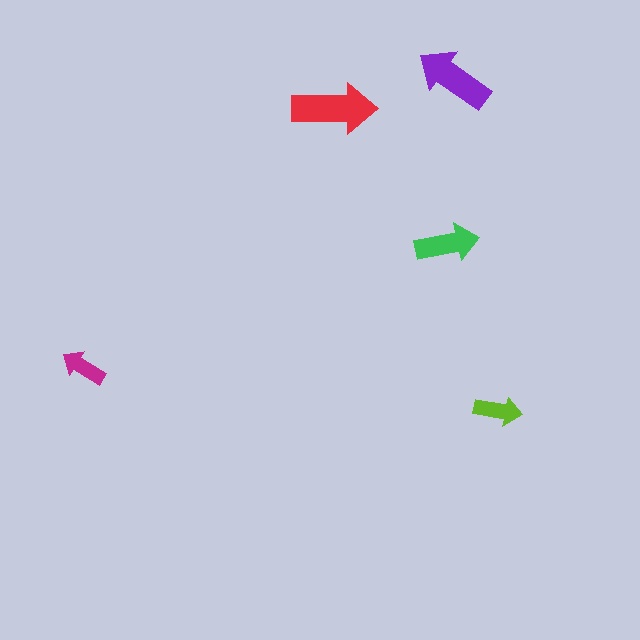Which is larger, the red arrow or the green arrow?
The red one.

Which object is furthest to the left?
The magenta arrow is leftmost.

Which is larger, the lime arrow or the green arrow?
The green one.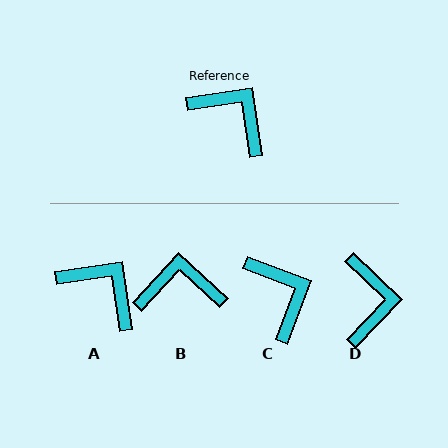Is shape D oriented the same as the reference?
No, it is off by about 52 degrees.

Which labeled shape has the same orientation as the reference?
A.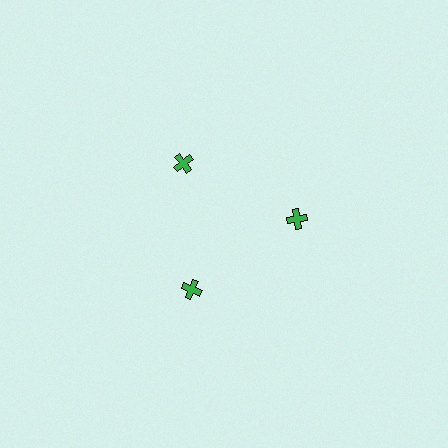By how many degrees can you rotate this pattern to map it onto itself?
The pattern maps onto itself every 120 degrees of rotation.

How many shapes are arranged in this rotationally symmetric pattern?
There are 3 shapes, arranged in 3 groups of 1.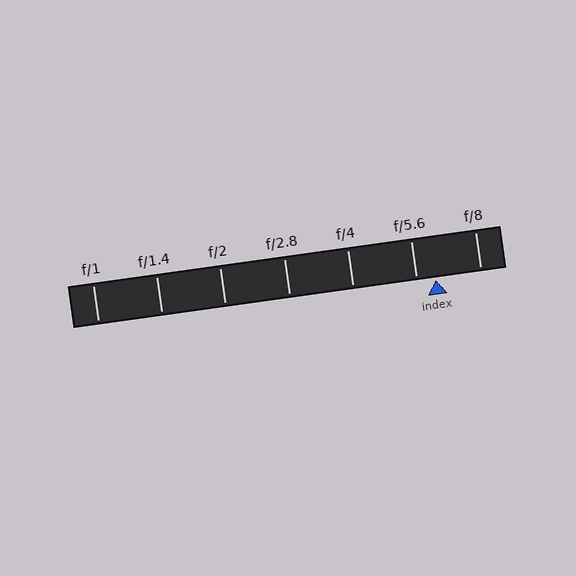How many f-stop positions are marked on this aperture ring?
There are 7 f-stop positions marked.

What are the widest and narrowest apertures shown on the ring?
The widest aperture shown is f/1 and the narrowest is f/8.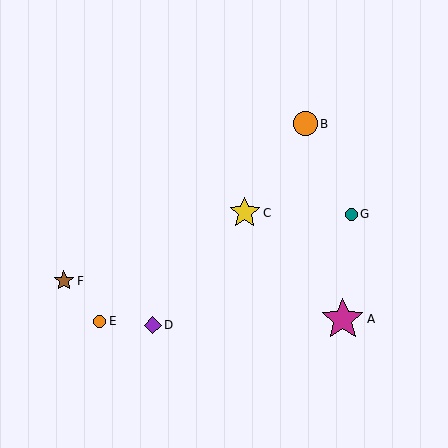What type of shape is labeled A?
Shape A is a magenta star.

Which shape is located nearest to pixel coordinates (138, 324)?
The purple diamond (labeled D) at (153, 325) is nearest to that location.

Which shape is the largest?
The magenta star (labeled A) is the largest.